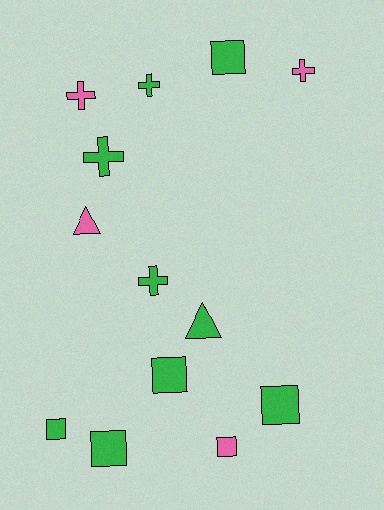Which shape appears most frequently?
Square, with 6 objects.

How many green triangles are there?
There is 1 green triangle.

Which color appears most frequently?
Green, with 9 objects.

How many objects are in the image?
There are 13 objects.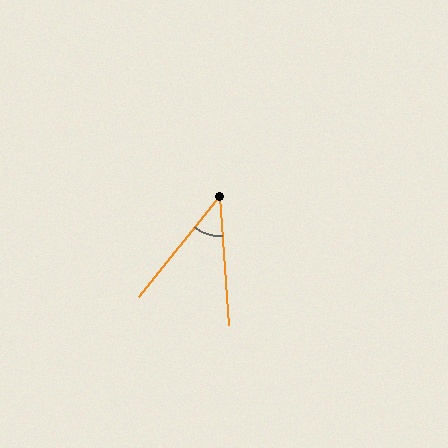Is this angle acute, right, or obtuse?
It is acute.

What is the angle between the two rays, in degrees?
Approximately 43 degrees.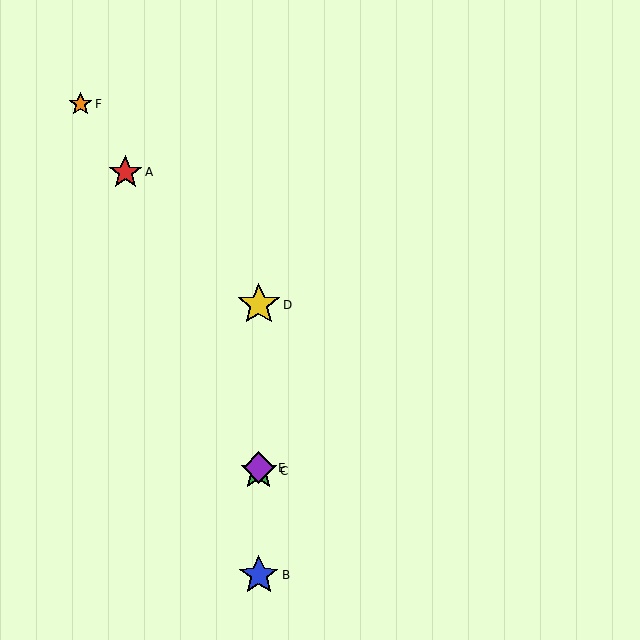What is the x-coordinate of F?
Object F is at x≈80.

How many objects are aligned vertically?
4 objects (B, C, D, E) are aligned vertically.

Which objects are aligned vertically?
Objects B, C, D, E are aligned vertically.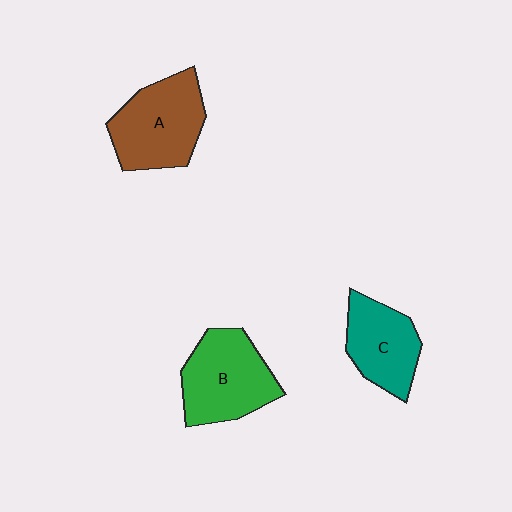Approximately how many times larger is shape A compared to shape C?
Approximately 1.3 times.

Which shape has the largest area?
Shape B (green).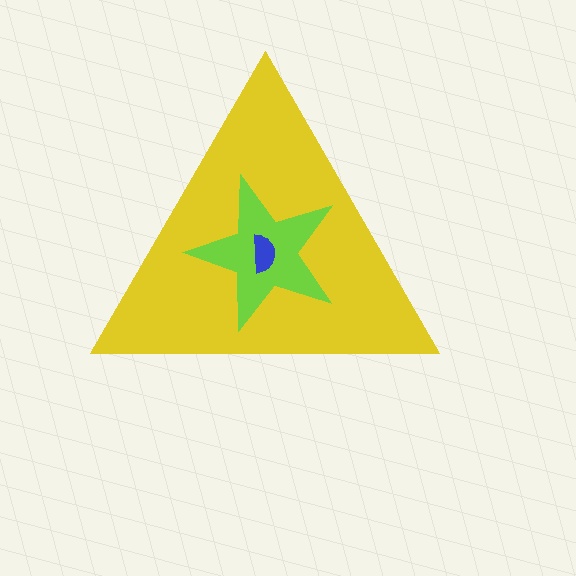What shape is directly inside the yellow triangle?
The lime star.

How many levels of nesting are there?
3.